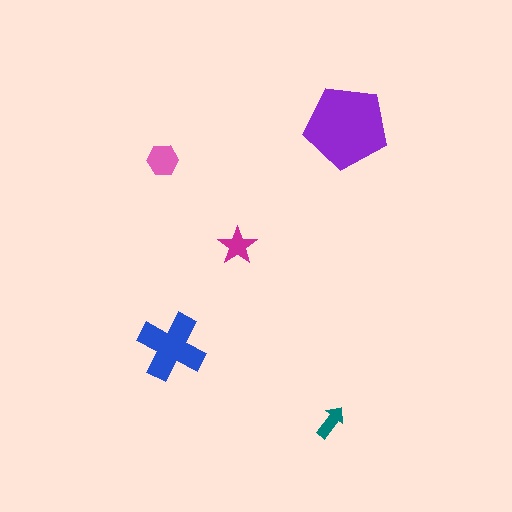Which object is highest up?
The purple pentagon is topmost.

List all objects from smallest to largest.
The teal arrow, the magenta star, the pink hexagon, the blue cross, the purple pentagon.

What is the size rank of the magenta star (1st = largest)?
4th.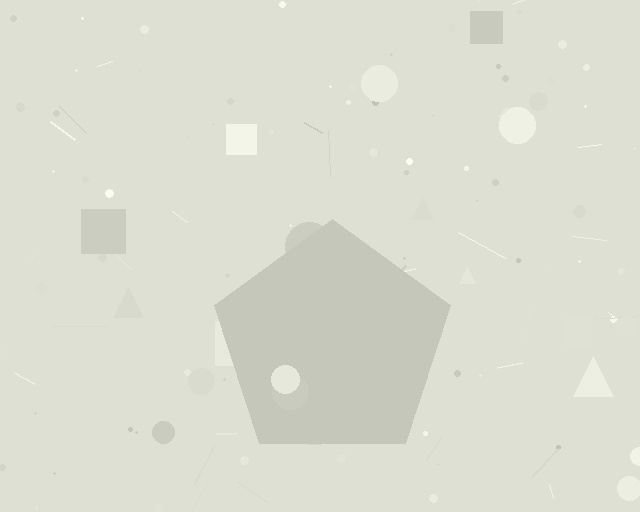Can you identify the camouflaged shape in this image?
The camouflaged shape is a pentagon.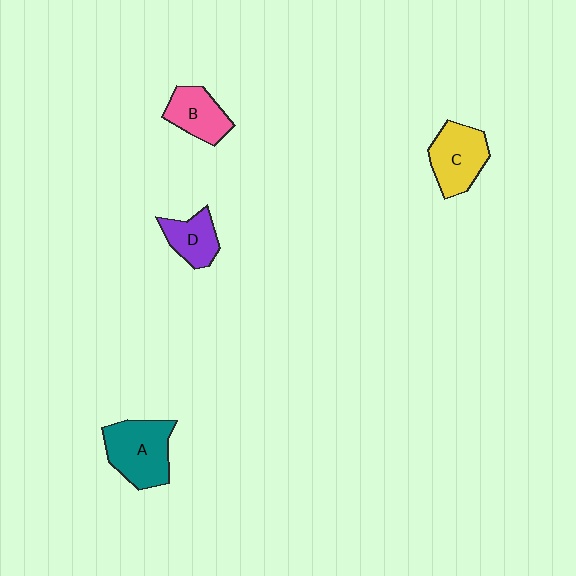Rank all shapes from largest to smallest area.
From largest to smallest: A (teal), C (yellow), B (pink), D (purple).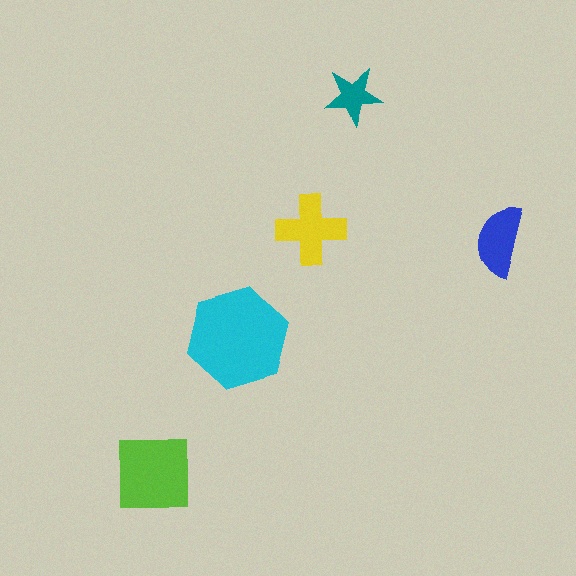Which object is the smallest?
The teal star.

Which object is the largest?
The cyan hexagon.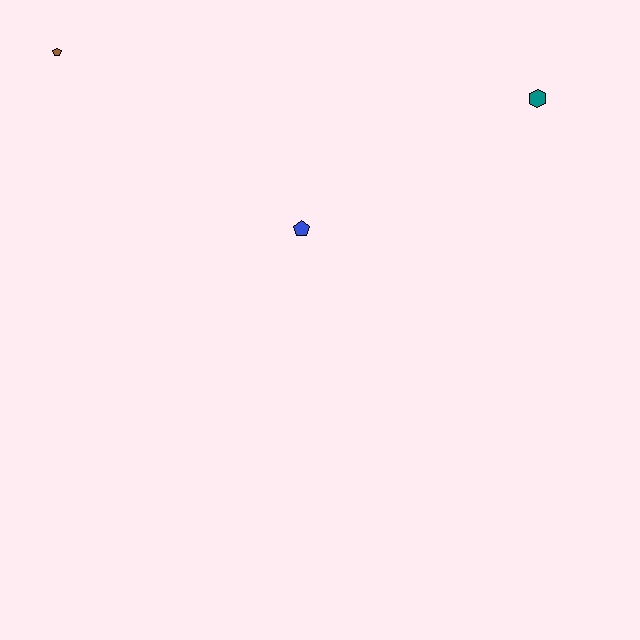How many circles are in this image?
There are no circles.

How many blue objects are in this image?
There is 1 blue object.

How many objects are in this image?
There are 3 objects.